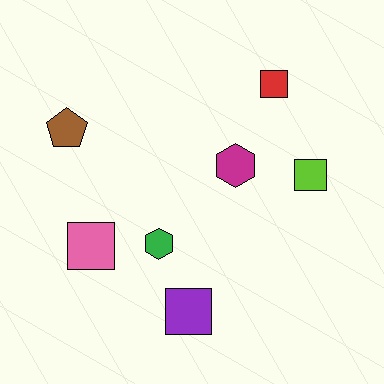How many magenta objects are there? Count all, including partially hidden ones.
There is 1 magenta object.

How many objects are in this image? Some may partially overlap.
There are 7 objects.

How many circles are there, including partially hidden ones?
There are no circles.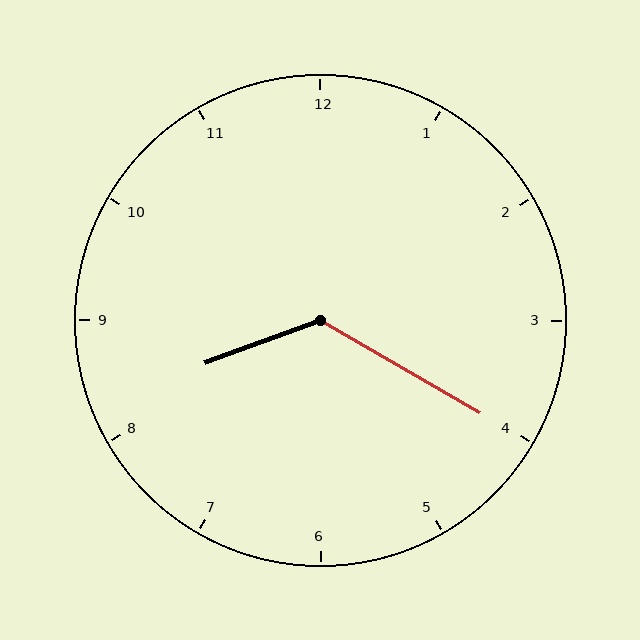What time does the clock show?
8:20.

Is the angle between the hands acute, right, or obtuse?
It is obtuse.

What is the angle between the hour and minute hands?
Approximately 130 degrees.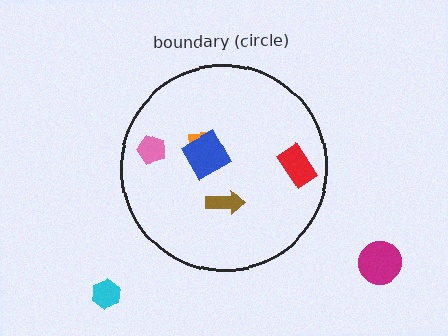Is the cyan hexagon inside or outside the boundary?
Outside.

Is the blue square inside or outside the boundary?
Inside.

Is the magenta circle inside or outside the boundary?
Outside.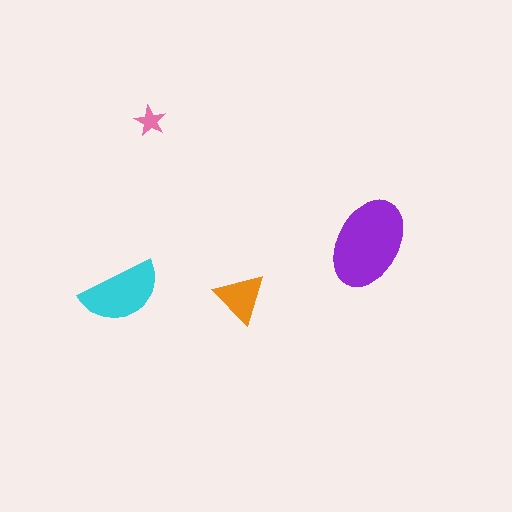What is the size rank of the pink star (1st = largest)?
4th.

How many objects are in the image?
There are 4 objects in the image.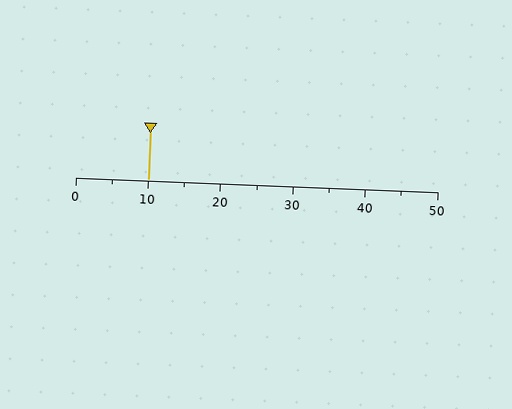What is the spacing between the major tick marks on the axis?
The major ticks are spaced 10 apart.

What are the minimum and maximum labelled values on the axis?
The axis runs from 0 to 50.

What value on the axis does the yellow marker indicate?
The marker indicates approximately 10.